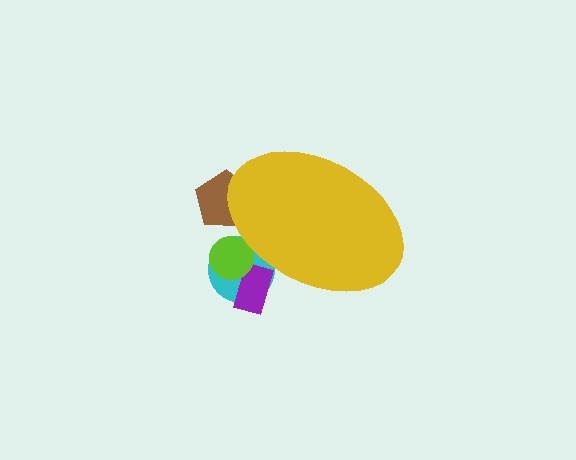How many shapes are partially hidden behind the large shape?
4 shapes are partially hidden.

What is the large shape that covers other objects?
A yellow ellipse.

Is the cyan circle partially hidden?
Yes, the cyan circle is partially hidden behind the yellow ellipse.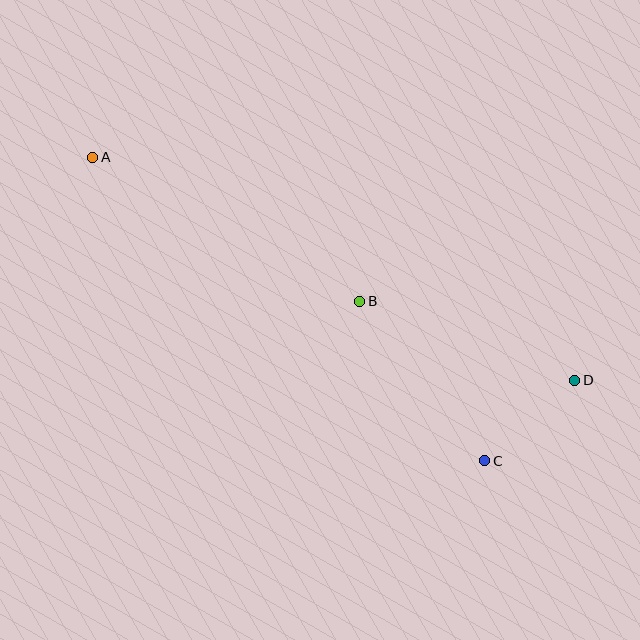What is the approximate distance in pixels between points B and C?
The distance between B and C is approximately 203 pixels.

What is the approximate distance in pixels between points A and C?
The distance between A and C is approximately 496 pixels.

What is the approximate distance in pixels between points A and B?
The distance between A and B is approximately 303 pixels.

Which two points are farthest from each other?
Points A and D are farthest from each other.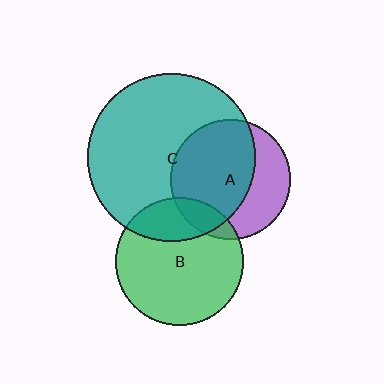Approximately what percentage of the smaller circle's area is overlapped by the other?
Approximately 65%.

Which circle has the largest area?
Circle C (teal).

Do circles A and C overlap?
Yes.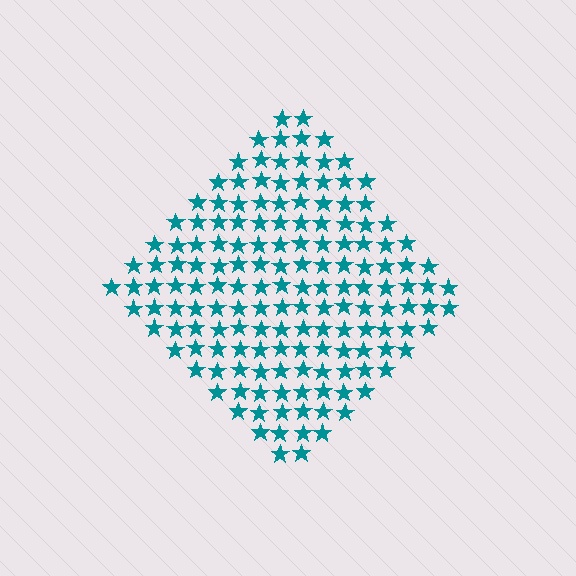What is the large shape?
The large shape is a diamond.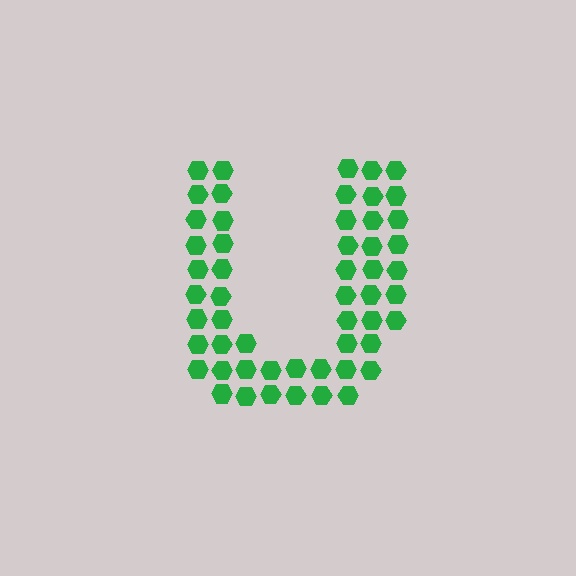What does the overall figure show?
The overall figure shows the letter U.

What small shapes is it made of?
It is made of small hexagons.